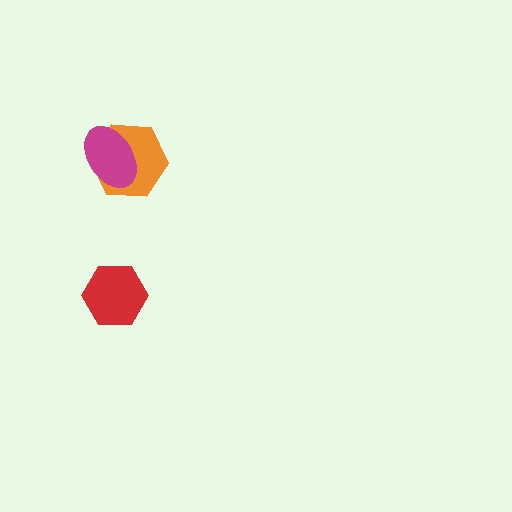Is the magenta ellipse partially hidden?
No, no other shape covers it.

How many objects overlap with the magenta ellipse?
1 object overlaps with the magenta ellipse.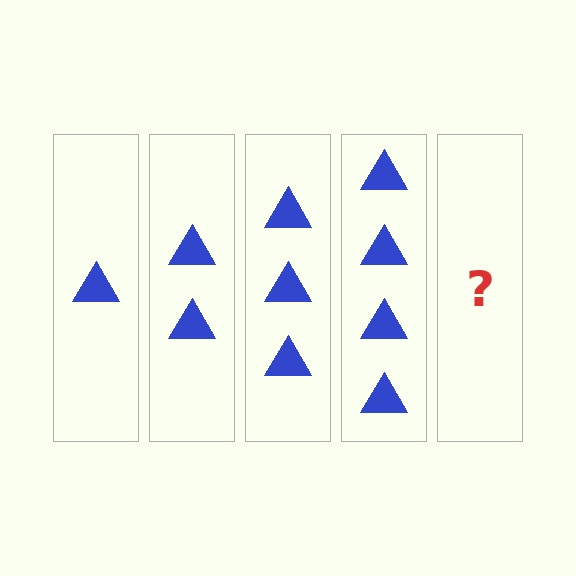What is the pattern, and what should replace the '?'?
The pattern is that each step adds one more triangle. The '?' should be 5 triangles.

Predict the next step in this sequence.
The next step is 5 triangles.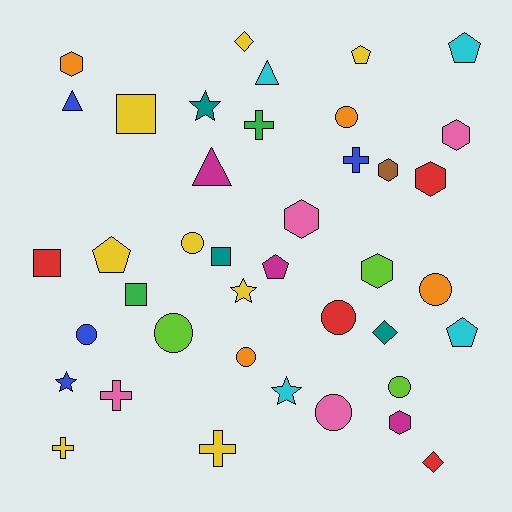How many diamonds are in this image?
There are 3 diamonds.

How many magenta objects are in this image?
There are 3 magenta objects.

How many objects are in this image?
There are 40 objects.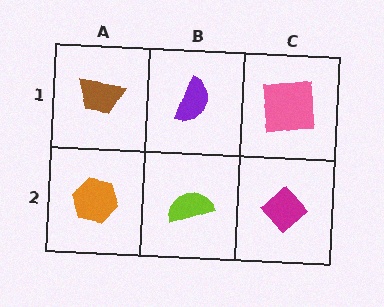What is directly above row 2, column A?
A brown trapezoid.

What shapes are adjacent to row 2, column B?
A purple semicircle (row 1, column B), an orange hexagon (row 2, column A), a magenta diamond (row 2, column C).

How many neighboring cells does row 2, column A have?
2.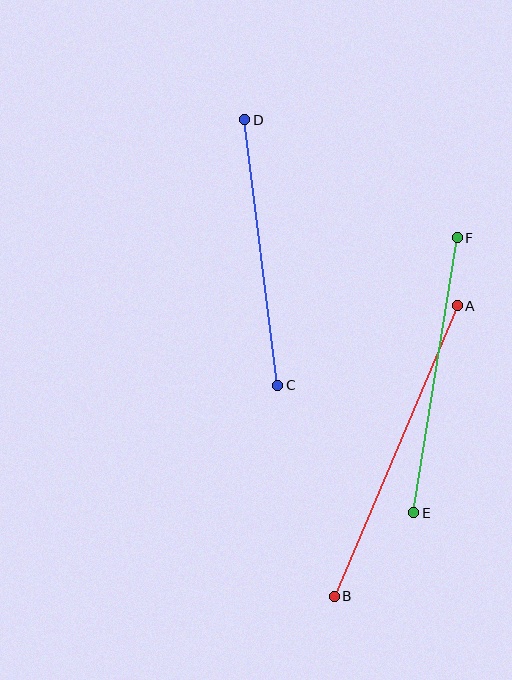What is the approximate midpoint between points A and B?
The midpoint is at approximately (396, 451) pixels.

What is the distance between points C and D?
The distance is approximately 268 pixels.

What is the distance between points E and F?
The distance is approximately 278 pixels.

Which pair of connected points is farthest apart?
Points A and B are farthest apart.